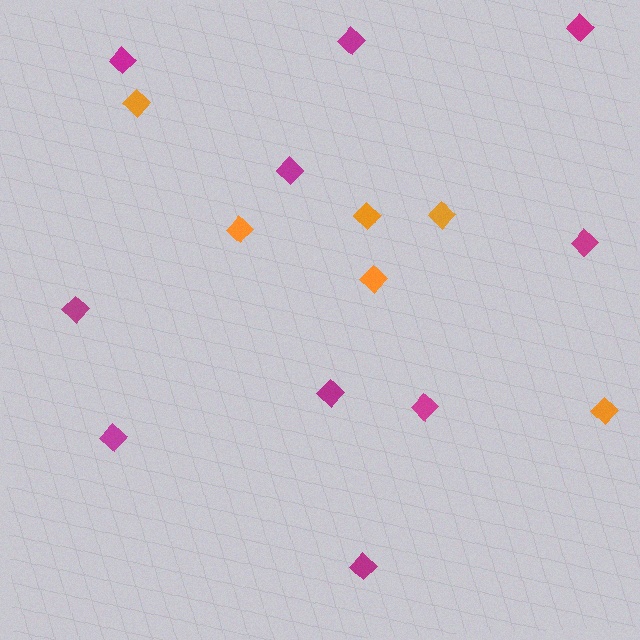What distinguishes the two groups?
There are 2 groups: one group of magenta diamonds (10) and one group of orange diamonds (6).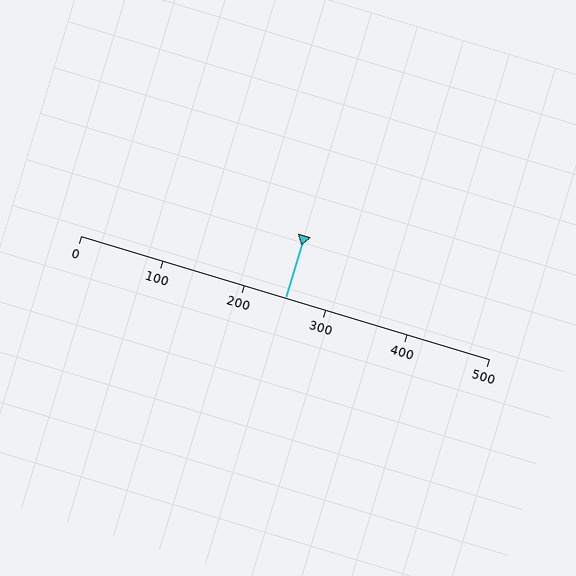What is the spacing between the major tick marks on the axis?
The major ticks are spaced 100 apart.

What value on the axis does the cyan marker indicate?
The marker indicates approximately 250.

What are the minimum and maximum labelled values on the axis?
The axis runs from 0 to 500.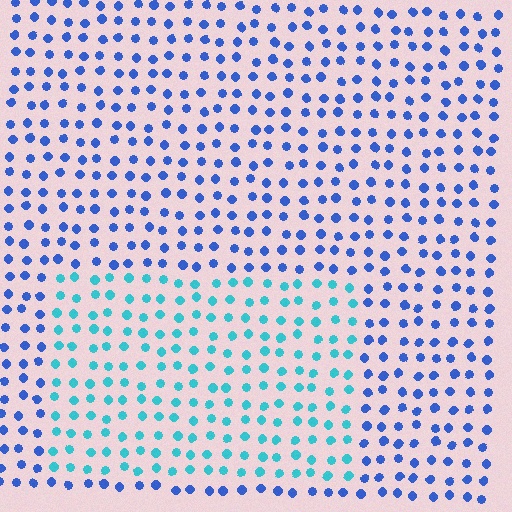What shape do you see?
I see a rectangle.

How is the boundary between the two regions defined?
The boundary is defined purely by a slight shift in hue (about 41 degrees). Spacing, size, and orientation are identical on both sides.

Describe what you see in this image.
The image is filled with small blue elements in a uniform arrangement. A rectangle-shaped region is visible where the elements are tinted to a slightly different hue, forming a subtle color boundary.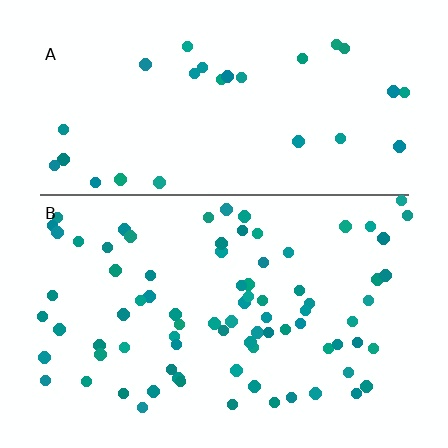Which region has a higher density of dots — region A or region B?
B (the bottom).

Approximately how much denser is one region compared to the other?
Approximately 2.7× — region B over region A.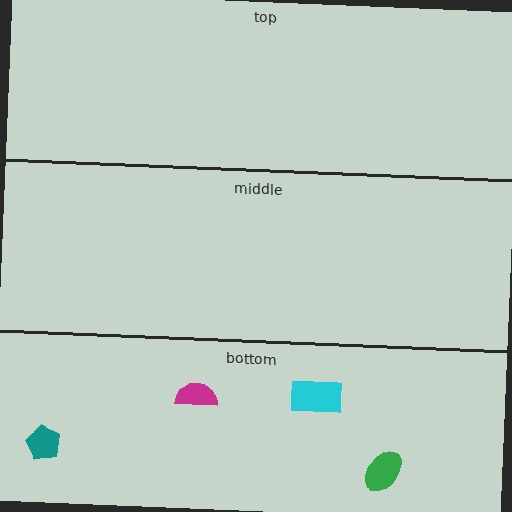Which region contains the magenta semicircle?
The bottom region.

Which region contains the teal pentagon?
The bottom region.